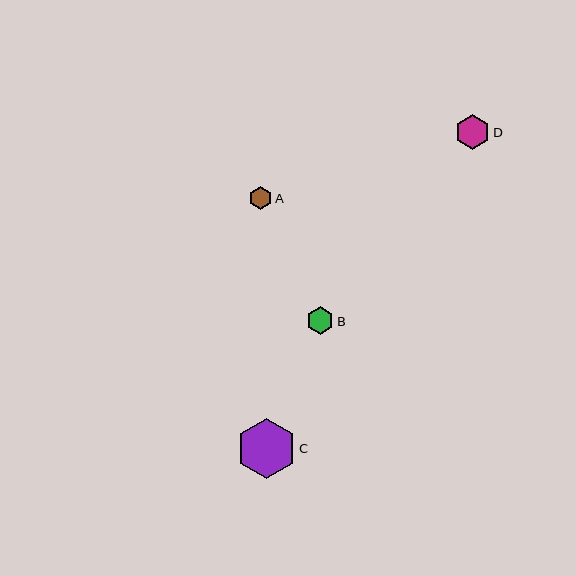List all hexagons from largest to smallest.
From largest to smallest: C, D, B, A.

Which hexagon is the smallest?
Hexagon A is the smallest with a size of approximately 23 pixels.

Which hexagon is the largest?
Hexagon C is the largest with a size of approximately 60 pixels.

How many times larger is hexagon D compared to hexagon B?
Hexagon D is approximately 1.3 times the size of hexagon B.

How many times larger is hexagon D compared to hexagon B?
Hexagon D is approximately 1.3 times the size of hexagon B.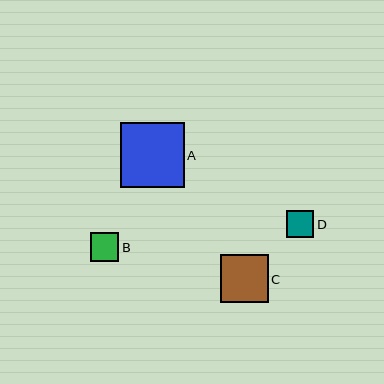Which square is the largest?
Square A is the largest with a size of approximately 64 pixels.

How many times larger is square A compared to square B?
Square A is approximately 2.3 times the size of square B.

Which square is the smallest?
Square D is the smallest with a size of approximately 27 pixels.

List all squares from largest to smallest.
From largest to smallest: A, C, B, D.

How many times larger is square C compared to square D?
Square C is approximately 1.8 times the size of square D.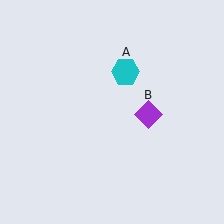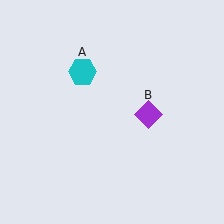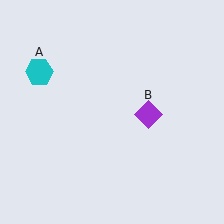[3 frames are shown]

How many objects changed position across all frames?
1 object changed position: cyan hexagon (object A).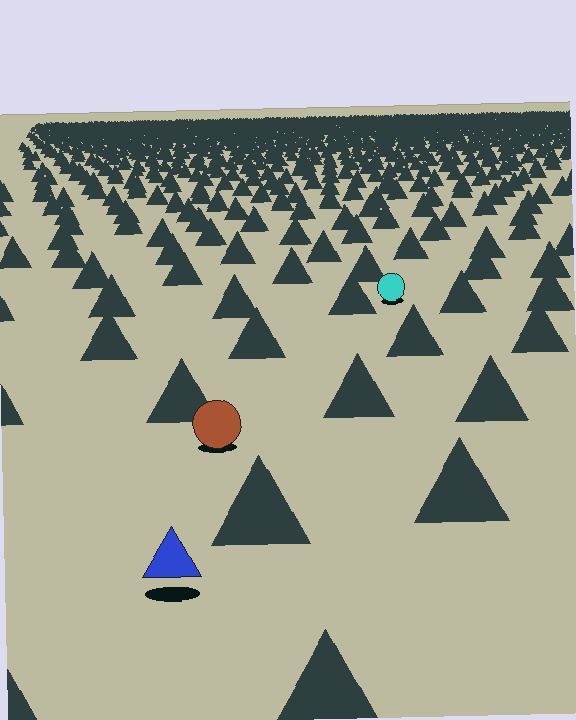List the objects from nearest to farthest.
From nearest to farthest: the blue triangle, the brown circle, the cyan circle.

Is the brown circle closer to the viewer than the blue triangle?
No. The blue triangle is closer — you can tell from the texture gradient: the ground texture is coarser near it.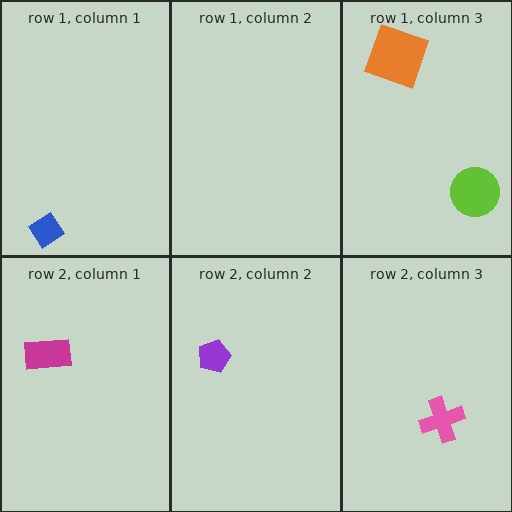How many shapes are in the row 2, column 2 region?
1.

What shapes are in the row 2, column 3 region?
The pink cross.